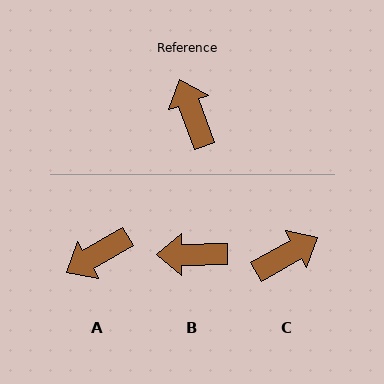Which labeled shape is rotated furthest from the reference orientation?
A, about 100 degrees away.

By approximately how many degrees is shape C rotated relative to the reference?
Approximately 80 degrees clockwise.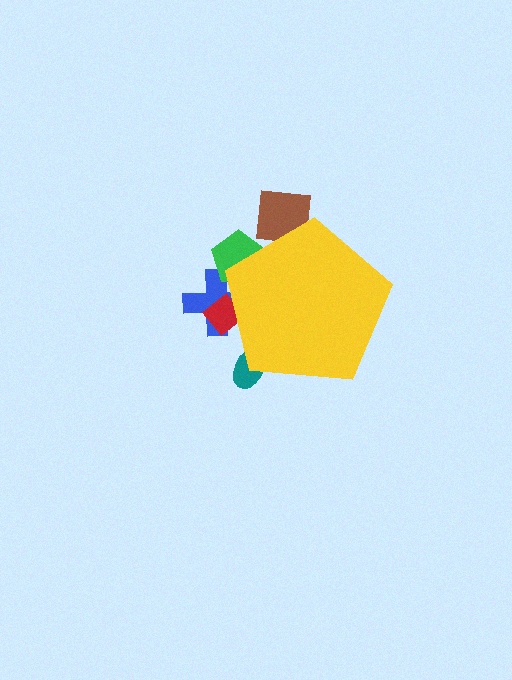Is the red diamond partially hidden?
Yes, the red diamond is partially hidden behind the yellow pentagon.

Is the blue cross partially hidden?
Yes, the blue cross is partially hidden behind the yellow pentagon.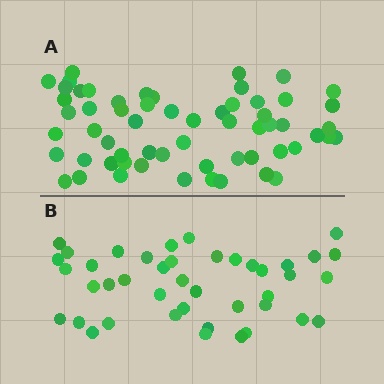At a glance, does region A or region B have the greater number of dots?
Region A (the top region) has more dots.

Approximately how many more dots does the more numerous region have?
Region A has approximately 20 more dots than region B.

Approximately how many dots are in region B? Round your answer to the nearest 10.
About 40 dots. (The exact count is 42, which rounds to 40.)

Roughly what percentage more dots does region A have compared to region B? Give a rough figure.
About 45% more.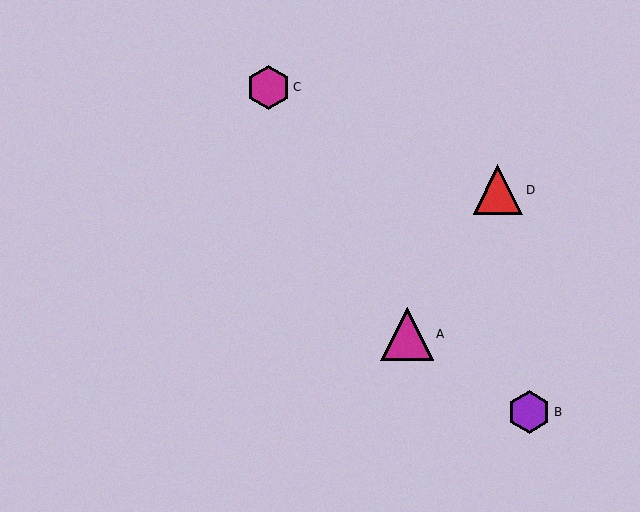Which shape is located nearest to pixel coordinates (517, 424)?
The purple hexagon (labeled B) at (529, 412) is nearest to that location.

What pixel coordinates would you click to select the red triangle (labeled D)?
Click at (498, 190) to select the red triangle D.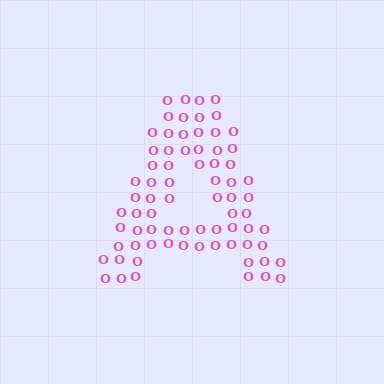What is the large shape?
The large shape is the letter A.